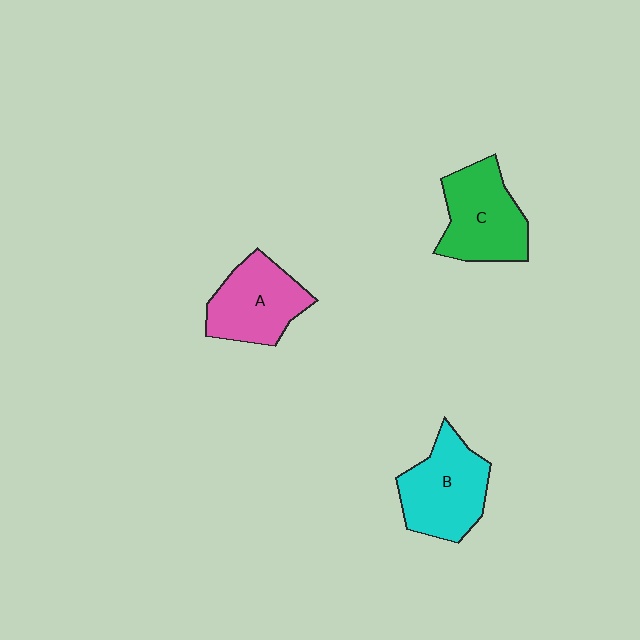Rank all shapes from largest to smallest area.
From largest to smallest: B (cyan), C (green), A (pink).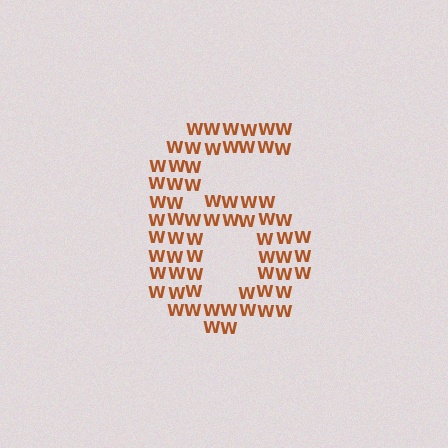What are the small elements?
The small elements are letter W's.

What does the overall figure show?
The overall figure shows the digit 6.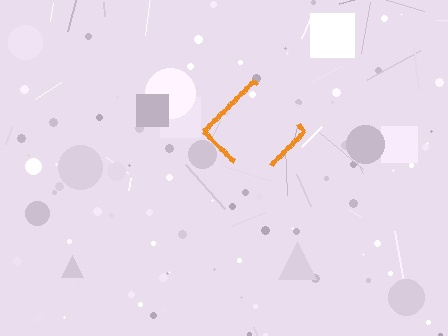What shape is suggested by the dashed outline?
The dashed outline suggests a diamond.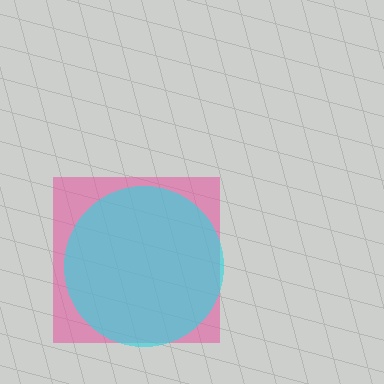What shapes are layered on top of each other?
The layered shapes are: a pink square, a cyan circle.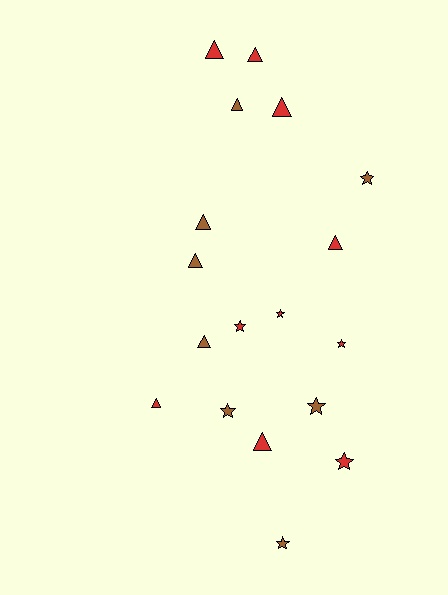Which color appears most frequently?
Red, with 10 objects.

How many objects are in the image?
There are 18 objects.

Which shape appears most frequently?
Triangle, with 10 objects.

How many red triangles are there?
There are 6 red triangles.